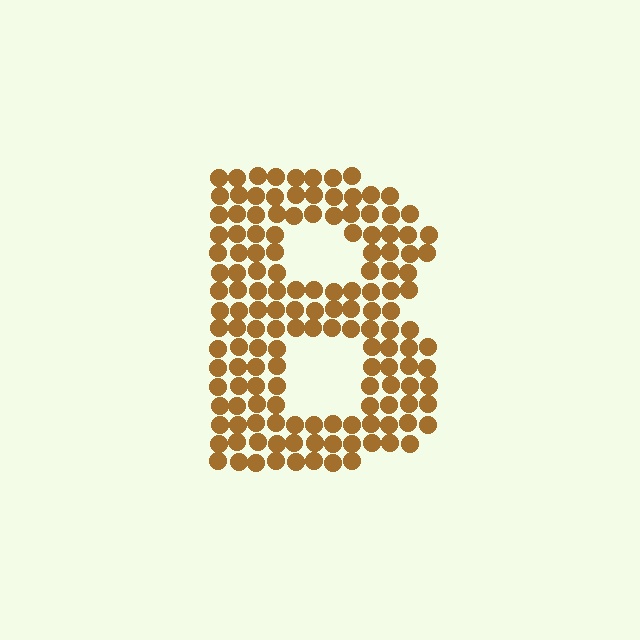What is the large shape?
The large shape is the letter B.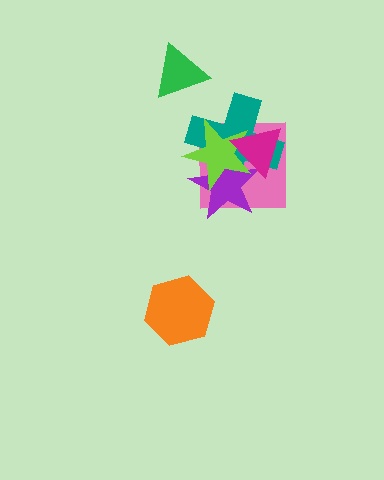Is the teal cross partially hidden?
Yes, it is partially covered by another shape.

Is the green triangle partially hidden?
No, no other shape covers it.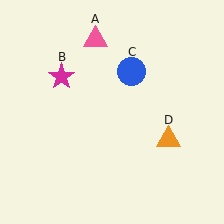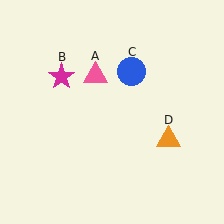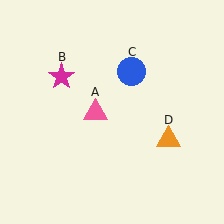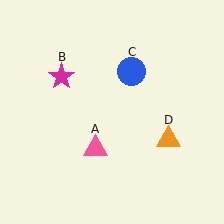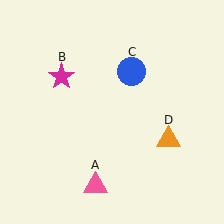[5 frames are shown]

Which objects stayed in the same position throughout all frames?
Magenta star (object B) and blue circle (object C) and orange triangle (object D) remained stationary.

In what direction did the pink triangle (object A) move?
The pink triangle (object A) moved down.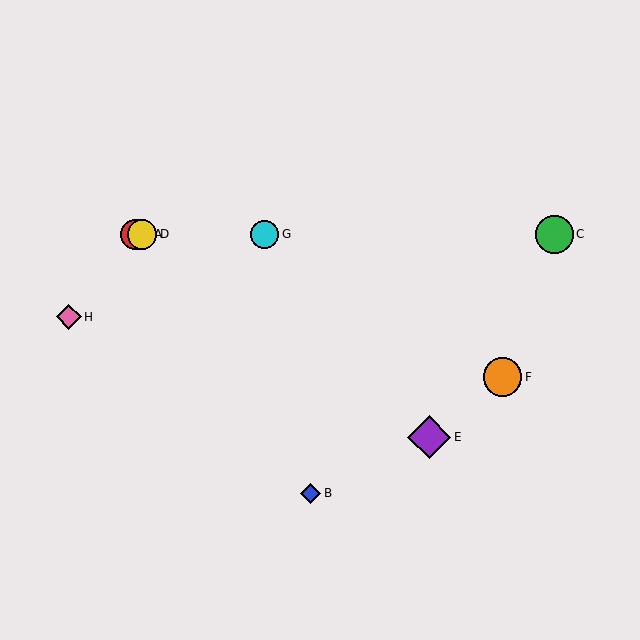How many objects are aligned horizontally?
4 objects (A, C, D, G) are aligned horizontally.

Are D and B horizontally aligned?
No, D is at y≈234 and B is at y≈493.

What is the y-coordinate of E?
Object E is at y≈437.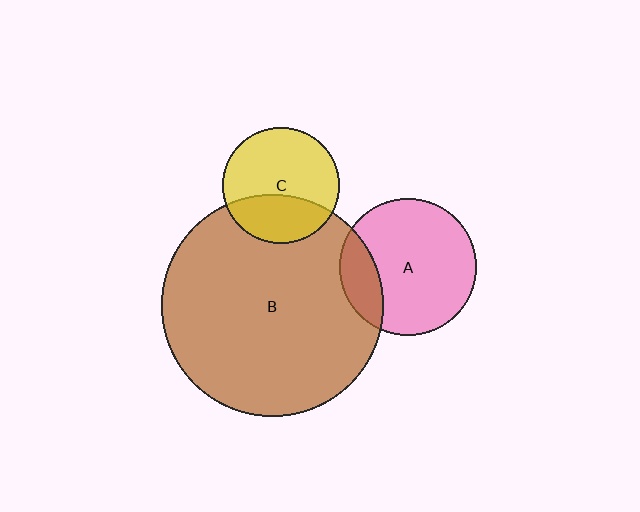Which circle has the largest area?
Circle B (brown).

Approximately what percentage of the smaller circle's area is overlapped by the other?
Approximately 20%.